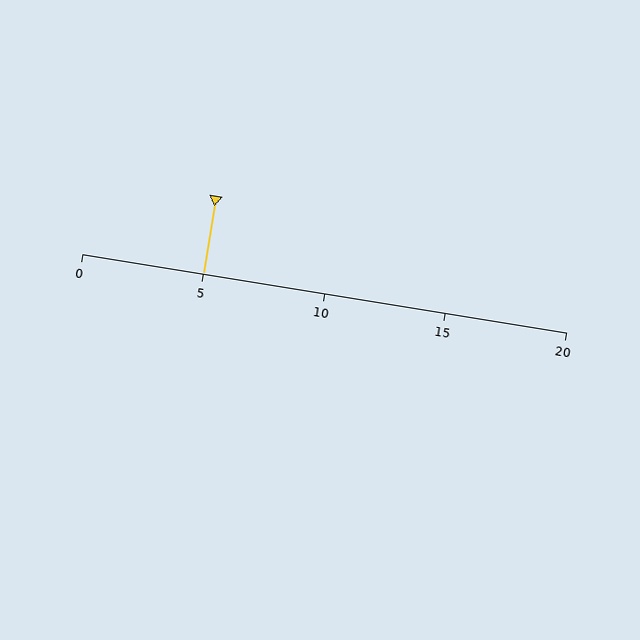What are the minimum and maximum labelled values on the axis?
The axis runs from 0 to 20.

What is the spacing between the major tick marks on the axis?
The major ticks are spaced 5 apart.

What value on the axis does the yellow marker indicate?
The marker indicates approximately 5.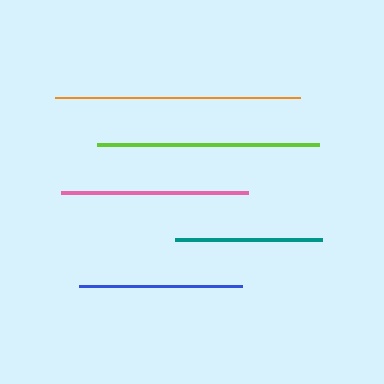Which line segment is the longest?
The orange line is the longest at approximately 245 pixels.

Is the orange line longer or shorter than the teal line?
The orange line is longer than the teal line.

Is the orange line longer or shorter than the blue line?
The orange line is longer than the blue line.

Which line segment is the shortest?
The teal line is the shortest at approximately 148 pixels.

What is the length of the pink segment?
The pink segment is approximately 187 pixels long.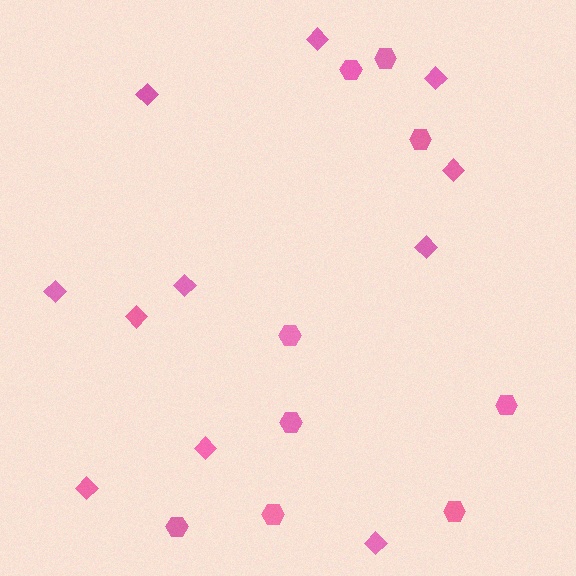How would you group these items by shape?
There are 2 groups: one group of hexagons (9) and one group of diamonds (11).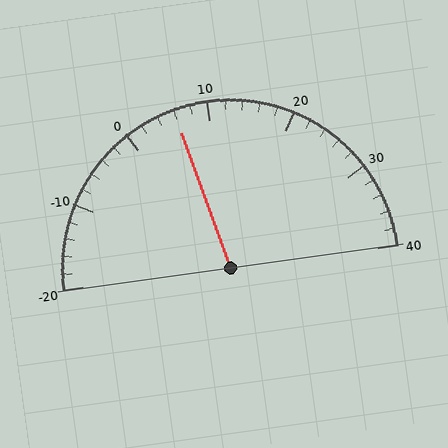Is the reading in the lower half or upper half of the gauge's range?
The reading is in the lower half of the range (-20 to 40).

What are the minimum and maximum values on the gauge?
The gauge ranges from -20 to 40.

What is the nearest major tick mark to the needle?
The nearest major tick mark is 10.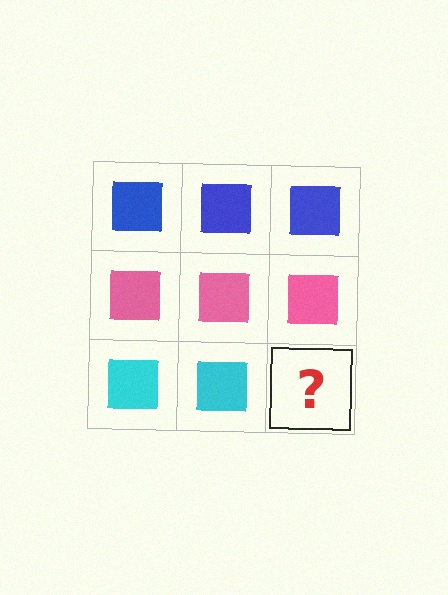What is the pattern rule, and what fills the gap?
The rule is that each row has a consistent color. The gap should be filled with a cyan square.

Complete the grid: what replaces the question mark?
The question mark should be replaced with a cyan square.